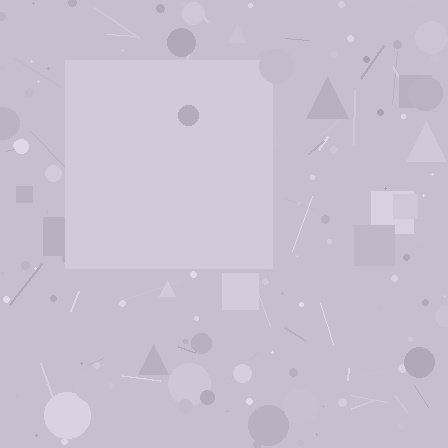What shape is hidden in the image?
A square is hidden in the image.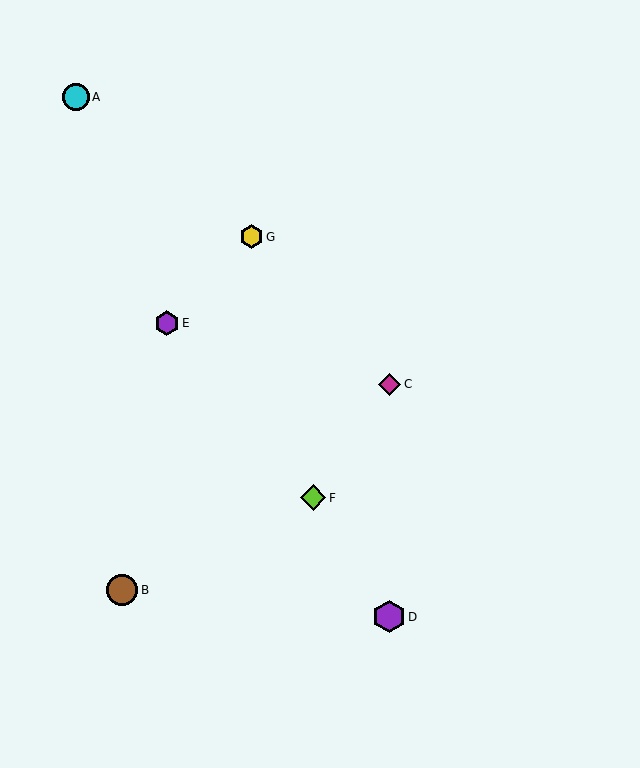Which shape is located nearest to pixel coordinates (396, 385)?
The magenta diamond (labeled C) at (390, 384) is nearest to that location.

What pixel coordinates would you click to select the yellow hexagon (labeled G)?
Click at (252, 237) to select the yellow hexagon G.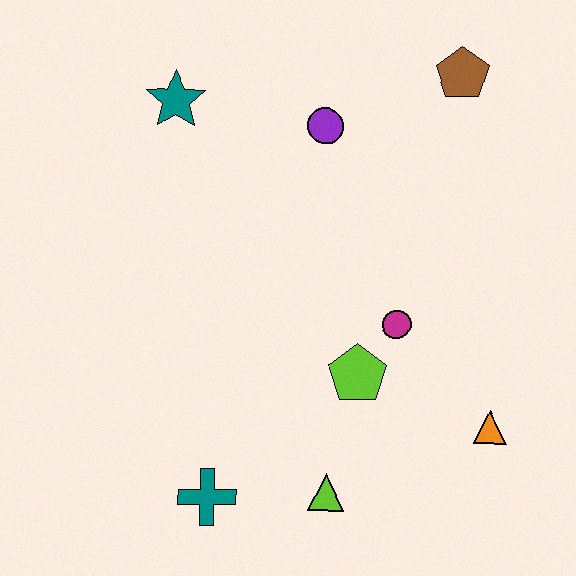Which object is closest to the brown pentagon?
The purple circle is closest to the brown pentagon.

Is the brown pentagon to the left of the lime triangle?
No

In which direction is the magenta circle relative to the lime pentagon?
The magenta circle is above the lime pentagon.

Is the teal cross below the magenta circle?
Yes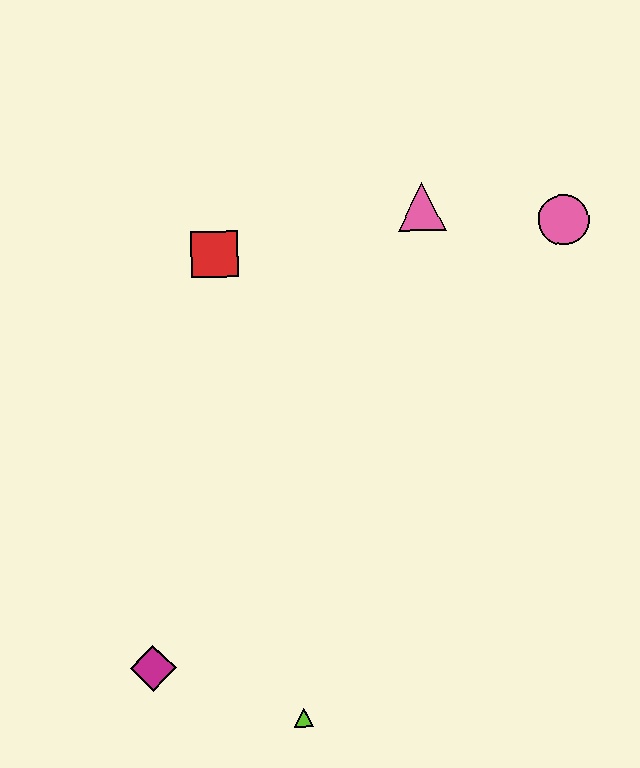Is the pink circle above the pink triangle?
No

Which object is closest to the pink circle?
The pink triangle is closest to the pink circle.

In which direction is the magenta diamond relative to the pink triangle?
The magenta diamond is below the pink triangle.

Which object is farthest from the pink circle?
The magenta diamond is farthest from the pink circle.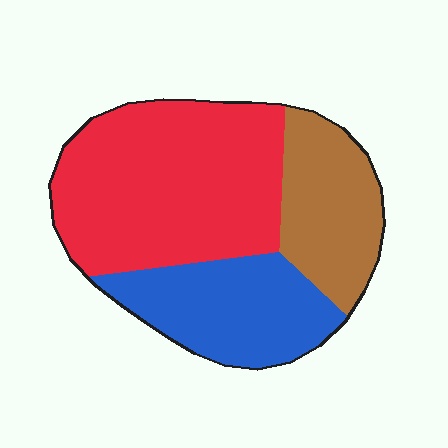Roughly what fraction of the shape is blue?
Blue takes up between a sixth and a third of the shape.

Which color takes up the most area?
Red, at roughly 50%.